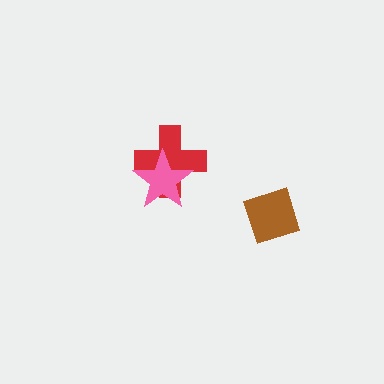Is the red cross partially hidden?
Yes, it is partially covered by another shape.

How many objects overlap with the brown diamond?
0 objects overlap with the brown diamond.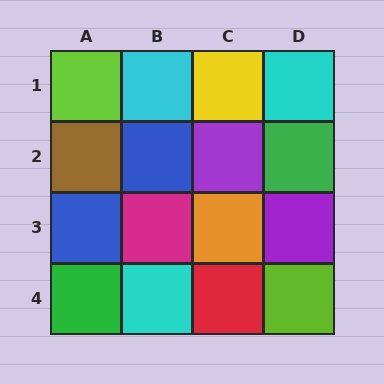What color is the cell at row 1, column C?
Yellow.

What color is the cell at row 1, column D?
Cyan.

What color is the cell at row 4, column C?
Red.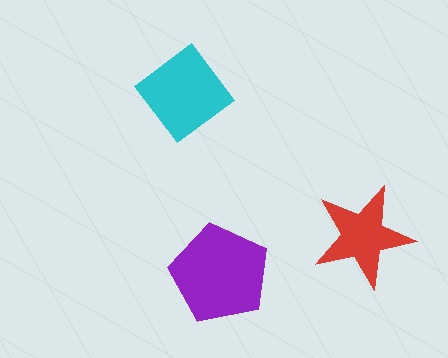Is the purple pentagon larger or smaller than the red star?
Larger.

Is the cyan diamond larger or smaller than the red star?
Larger.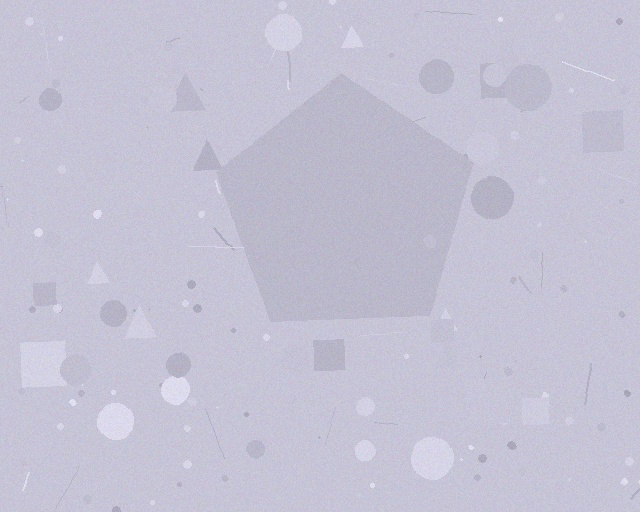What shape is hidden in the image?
A pentagon is hidden in the image.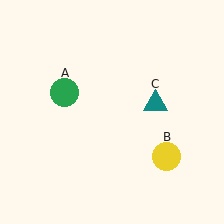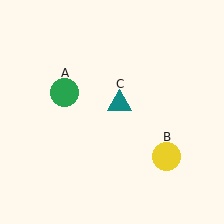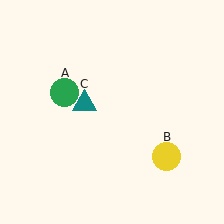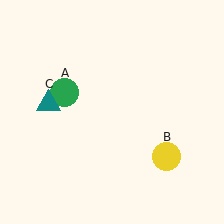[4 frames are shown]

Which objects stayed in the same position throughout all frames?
Green circle (object A) and yellow circle (object B) remained stationary.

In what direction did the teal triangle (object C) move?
The teal triangle (object C) moved left.